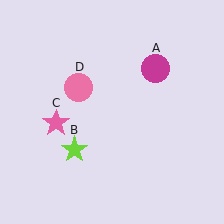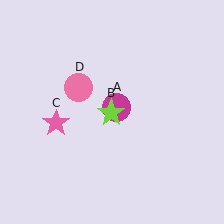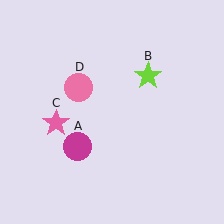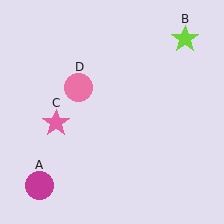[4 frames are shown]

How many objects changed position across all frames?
2 objects changed position: magenta circle (object A), lime star (object B).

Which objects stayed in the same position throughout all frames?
Pink star (object C) and pink circle (object D) remained stationary.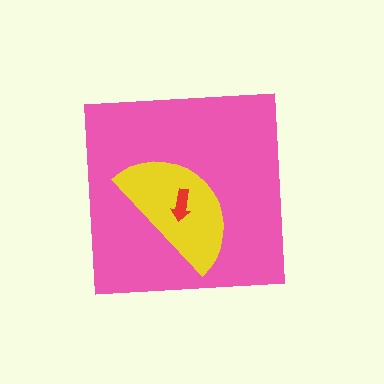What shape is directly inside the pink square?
The yellow semicircle.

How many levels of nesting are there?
3.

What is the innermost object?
The red arrow.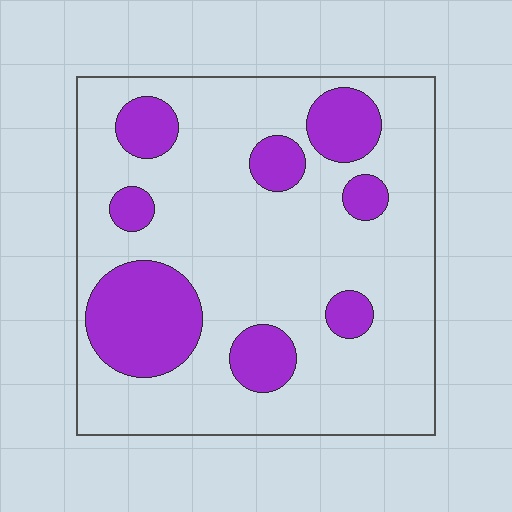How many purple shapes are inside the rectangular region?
8.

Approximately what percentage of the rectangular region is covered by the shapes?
Approximately 25%.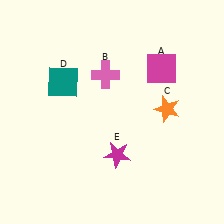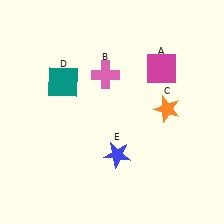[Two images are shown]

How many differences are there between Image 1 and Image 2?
There is 1 difference between the two images.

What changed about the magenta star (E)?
In Image 1, E is magenta. In Image 2, it changed to blue.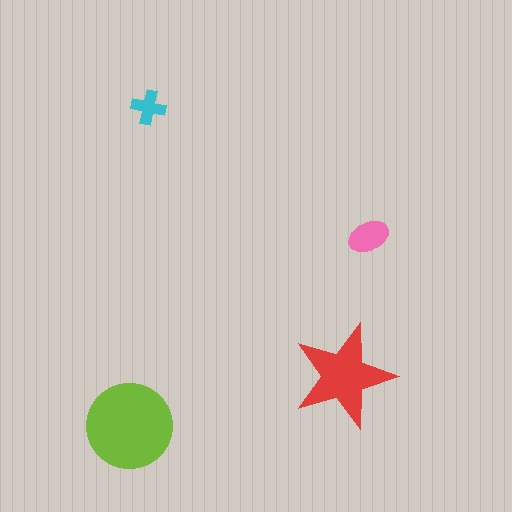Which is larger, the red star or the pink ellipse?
The red star.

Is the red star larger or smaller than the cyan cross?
Larger.